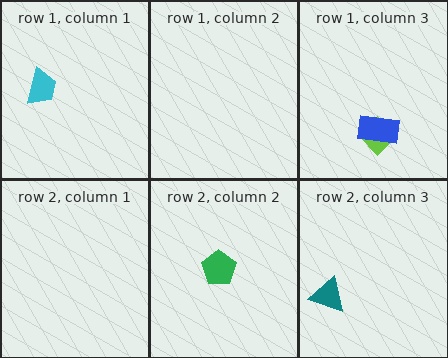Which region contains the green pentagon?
The row 2, column 2 region.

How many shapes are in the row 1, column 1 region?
1.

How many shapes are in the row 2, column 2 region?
1.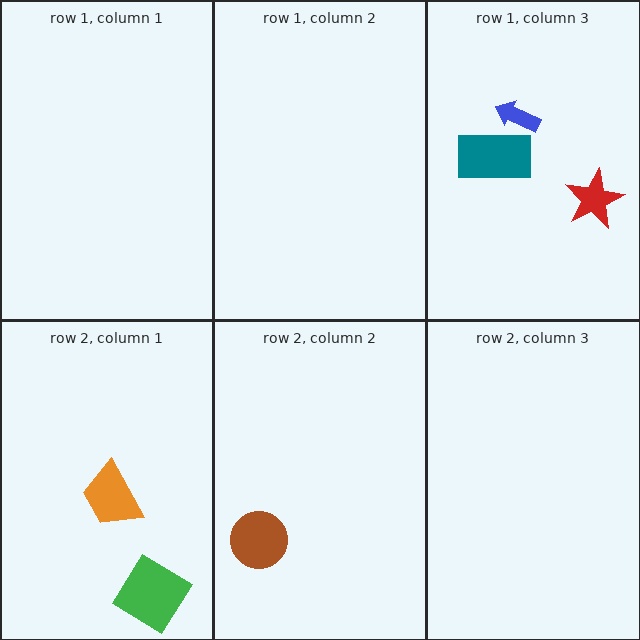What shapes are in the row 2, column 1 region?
The green diamond, the orange trapezoid.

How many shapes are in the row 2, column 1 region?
2.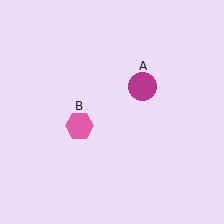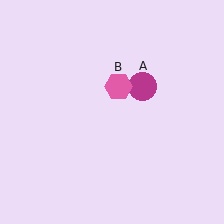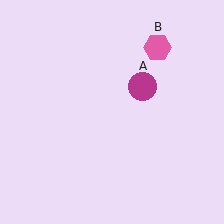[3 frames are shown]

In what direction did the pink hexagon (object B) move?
The pink hexagon (object B) moved up and to the right.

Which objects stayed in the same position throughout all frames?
Magenta circle (object A) remained stationary.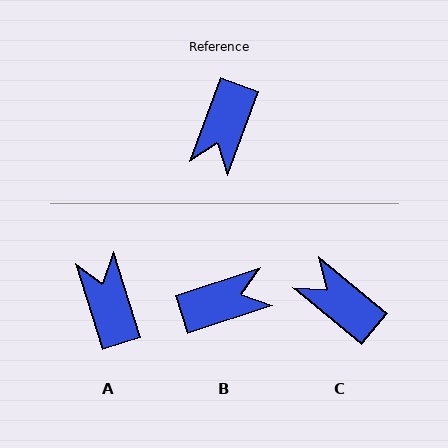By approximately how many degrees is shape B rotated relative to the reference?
Approximately 129 degrees counter-clockwise.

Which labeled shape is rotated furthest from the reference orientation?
A, about 142 degrees away.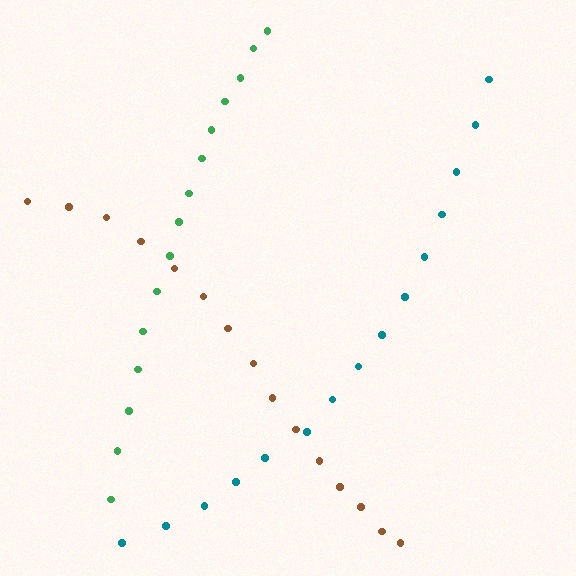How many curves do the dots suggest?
There are 3 distinct paths.